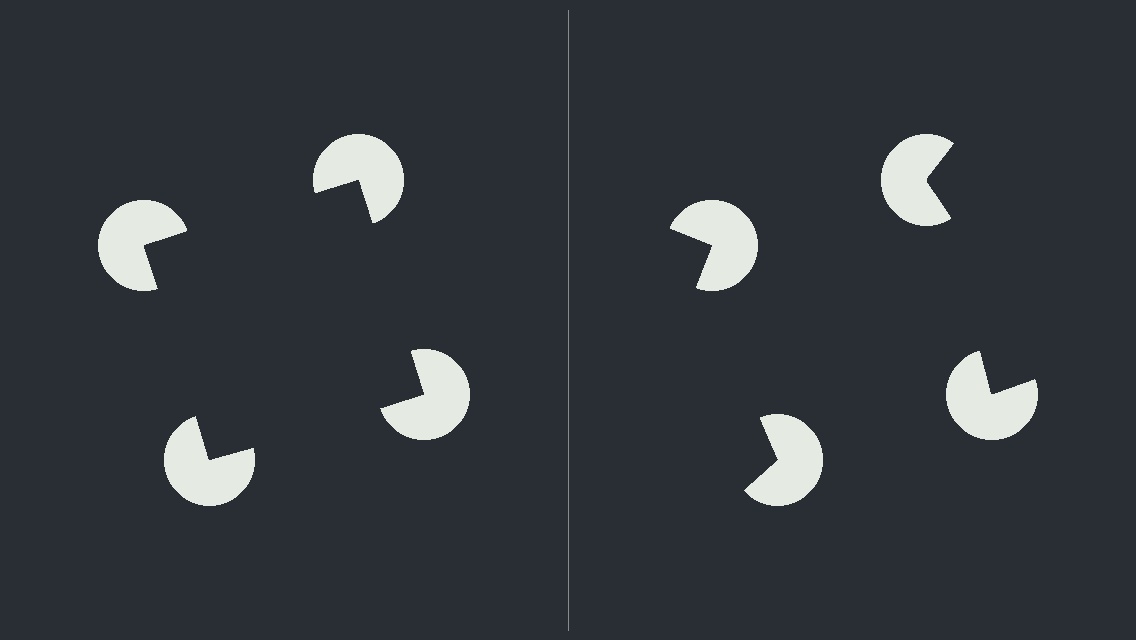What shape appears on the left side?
An illusory square.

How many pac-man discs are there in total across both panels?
8 — 4 on each side.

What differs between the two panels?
The pac-man discs are positioned identically on both sides; only the wedge orientations differ. On the left they align to a square; on the right they are misaligned.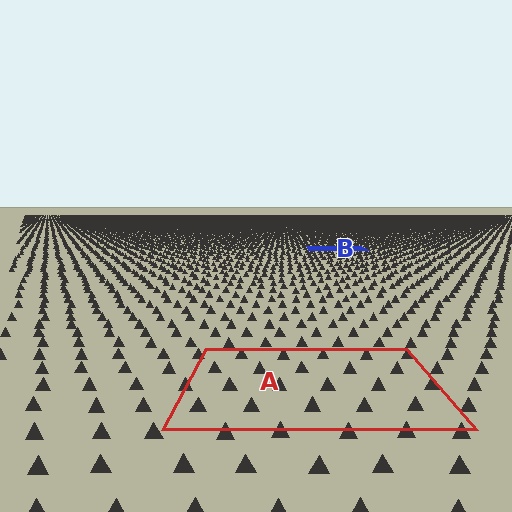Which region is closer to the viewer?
Region A is closer. The texture elements there are larger and more spread out.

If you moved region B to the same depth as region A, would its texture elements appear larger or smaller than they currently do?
They would appear larger. At a closer depth, the same texture elements are projected at a bigger on-screen size.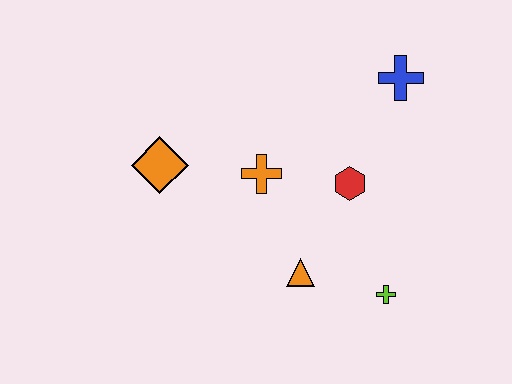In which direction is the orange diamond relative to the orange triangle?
The orange diamond is to the left of the orange triangle.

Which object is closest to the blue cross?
The red hexagon is closest to the blue cross.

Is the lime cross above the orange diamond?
No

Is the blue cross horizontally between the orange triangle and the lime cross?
No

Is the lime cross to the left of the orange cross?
No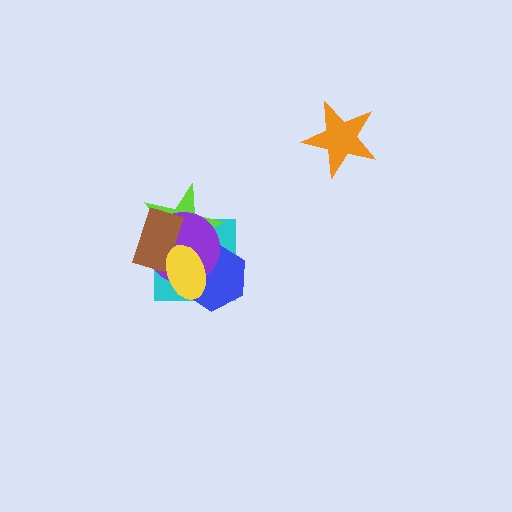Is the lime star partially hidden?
Yes, it is partially covered by another shape.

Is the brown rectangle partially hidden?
Yes, it is partially covered by another shape.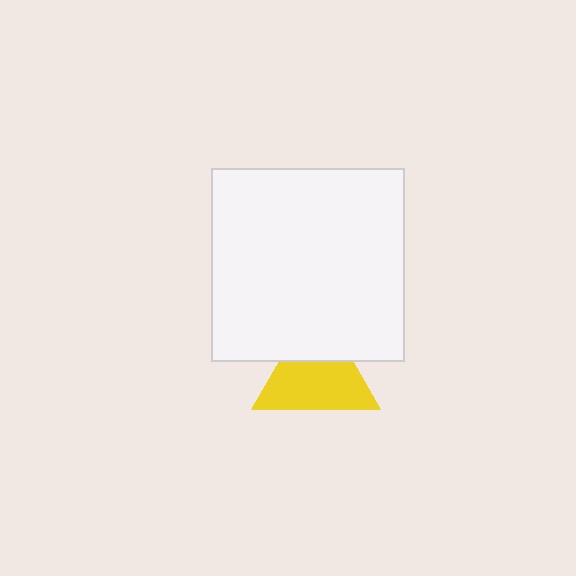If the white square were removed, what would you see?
You would see the complete yellow triangle.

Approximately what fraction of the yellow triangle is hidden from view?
Roughly 33% of the yellow triangle is hidden behind the white square.